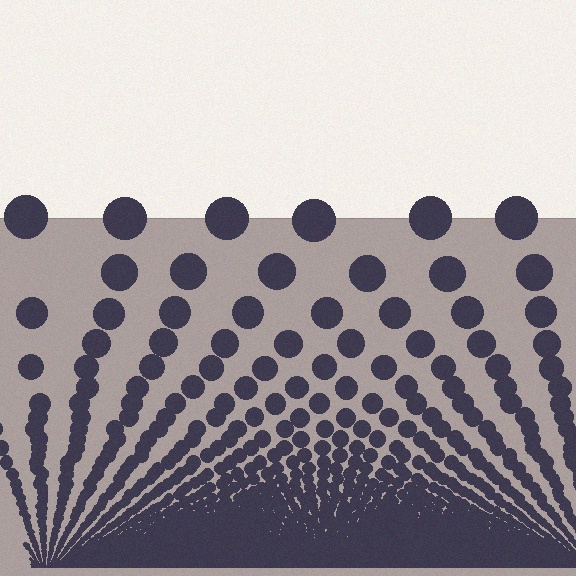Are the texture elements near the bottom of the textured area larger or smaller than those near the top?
Smaller. The gradient is inverted — elements near the bottom are smaller and denser.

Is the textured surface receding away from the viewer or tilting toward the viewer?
The surface appears to tilt toward the viewer. Texture elements get larger and sparser toward the top.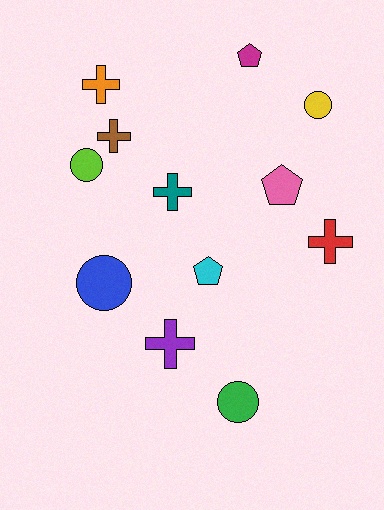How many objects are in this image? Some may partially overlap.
There are 12 objects.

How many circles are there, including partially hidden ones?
There are 4 circles.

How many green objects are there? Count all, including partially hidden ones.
There is 1 green object.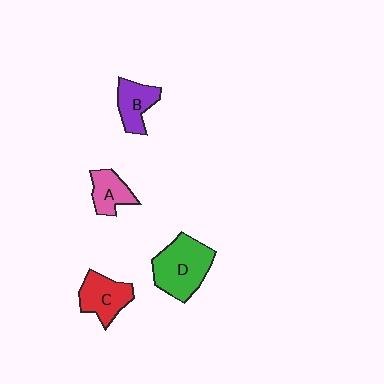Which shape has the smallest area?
Shape A (pink).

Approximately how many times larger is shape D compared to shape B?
Approximately 1.8 times.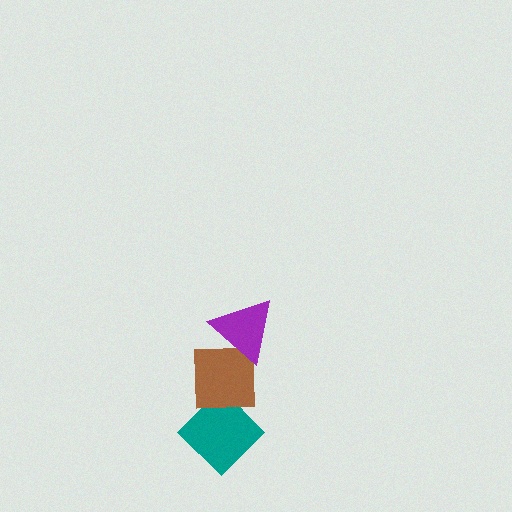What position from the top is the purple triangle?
The purple triangle is 1st from the top.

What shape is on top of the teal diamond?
The brown square is on top of the teal diamond.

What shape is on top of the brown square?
The purple triangle is on top of the brown square.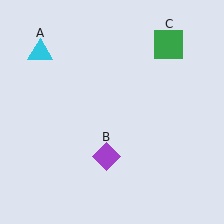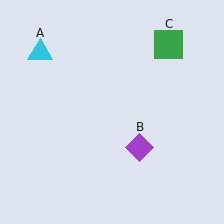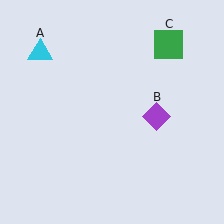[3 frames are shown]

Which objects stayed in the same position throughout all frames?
Cyan triangle (object A) and green square (object C) remained stationary.